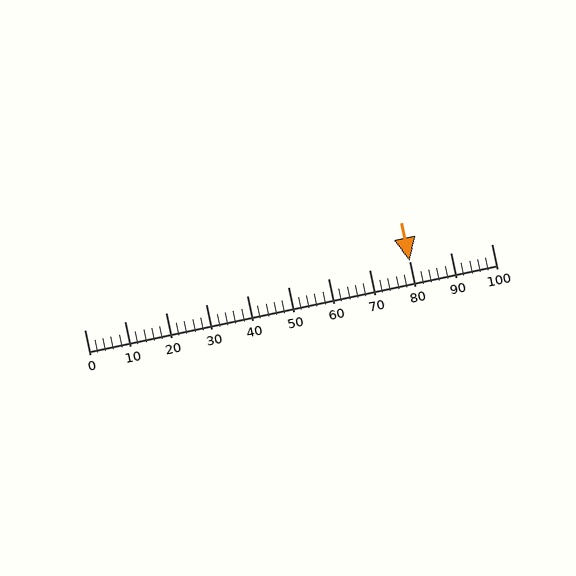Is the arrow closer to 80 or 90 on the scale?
The arrow is closer to 80.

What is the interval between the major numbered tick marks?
The major tick marks are spaced 10 units apart.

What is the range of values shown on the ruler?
The ruler shows values from 0 to 100.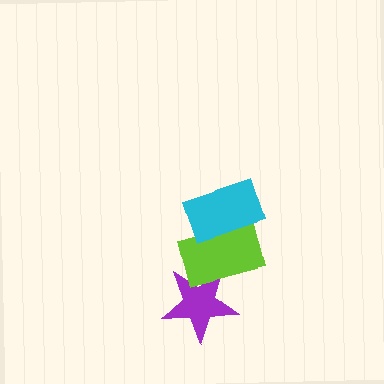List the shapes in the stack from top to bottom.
From top to bottom: the cyan rectangle, the lime rectangle, the purple star.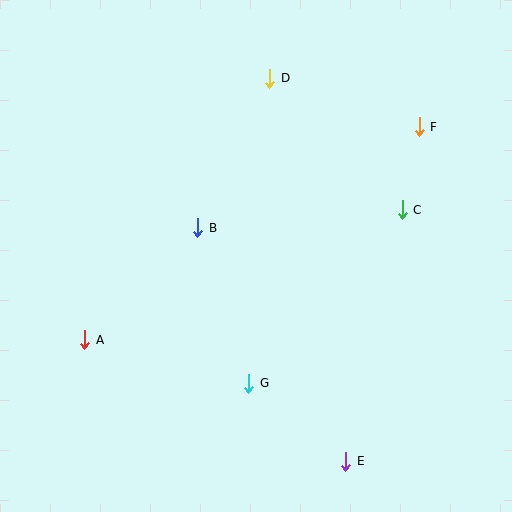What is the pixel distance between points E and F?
The distance between E and F is 342 pixels.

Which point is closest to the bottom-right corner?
Point E is closest to the bottom-right corner.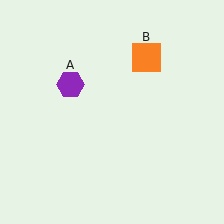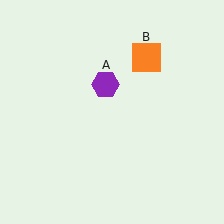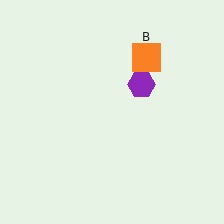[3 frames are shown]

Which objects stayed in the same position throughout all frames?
Orange square (object B) remained stationary.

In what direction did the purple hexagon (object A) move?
The purple hexagon (object A) moved right.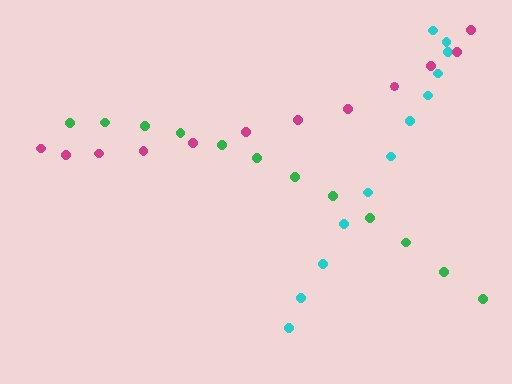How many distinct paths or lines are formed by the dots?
There are 3 distinct paths.